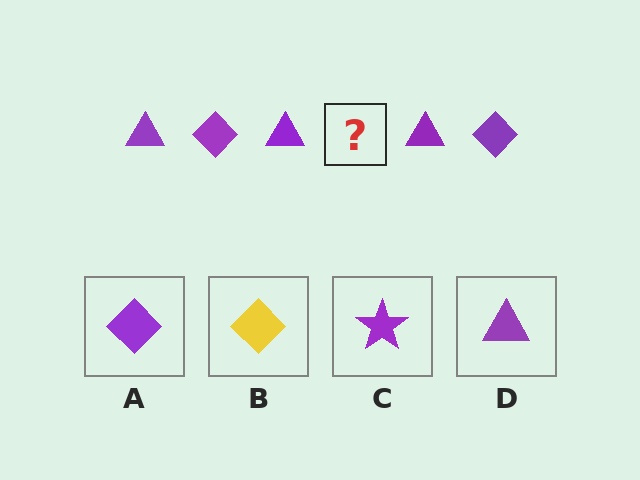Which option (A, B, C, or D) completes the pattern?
A.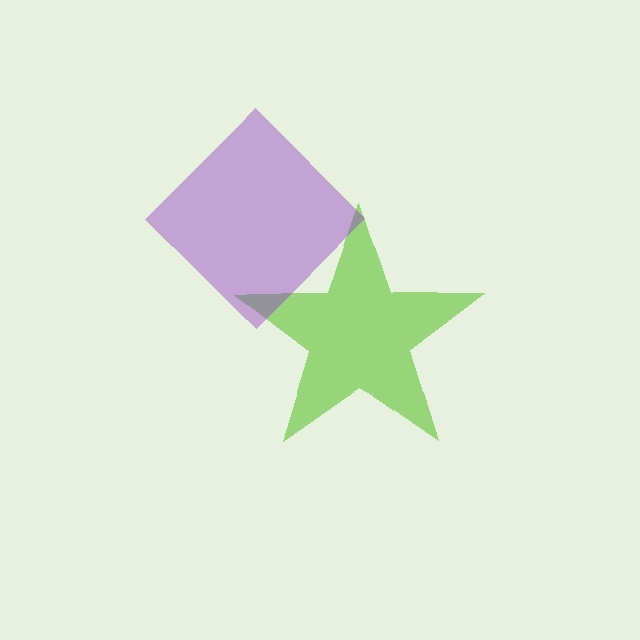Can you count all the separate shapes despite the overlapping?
Yes, there are 2 separate shapes.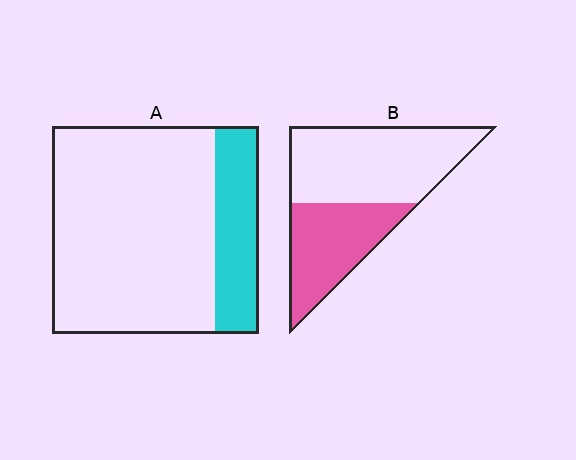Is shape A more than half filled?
No.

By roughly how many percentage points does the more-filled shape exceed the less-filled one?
By roughly 20 percentage points (B over A).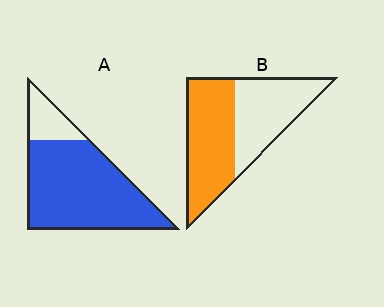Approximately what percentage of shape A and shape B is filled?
A is approximately 85% and B is approximately 55%.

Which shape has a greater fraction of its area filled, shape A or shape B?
Shape A.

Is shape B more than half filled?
Yes.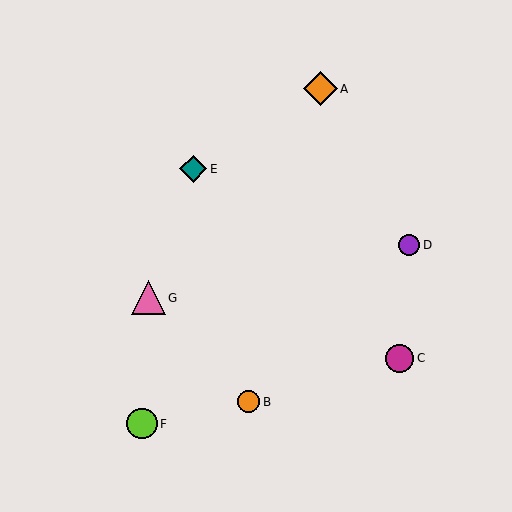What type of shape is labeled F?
Shape F is a lime circle.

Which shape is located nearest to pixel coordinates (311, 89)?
The orange diamond (labeled A) at (320, 89) is nearest to that location.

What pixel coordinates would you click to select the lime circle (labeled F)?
Click at (142, 424) to select the lime circle F.